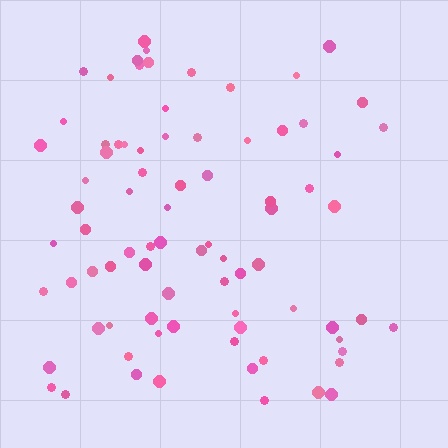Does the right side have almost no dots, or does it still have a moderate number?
Still a moderate number, just noticeably fewer than the left.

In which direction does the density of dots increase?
From right to left, with the left side densest.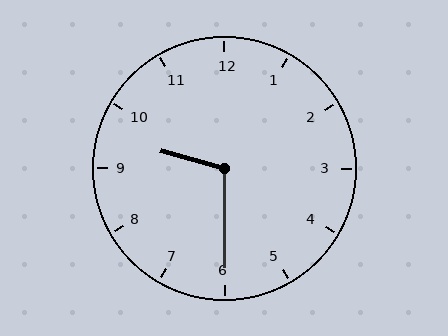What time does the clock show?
9:30.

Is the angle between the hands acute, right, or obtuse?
It is obtuse.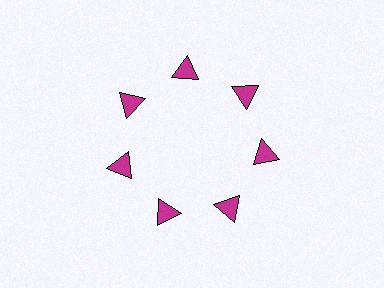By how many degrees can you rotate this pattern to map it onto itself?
The pattern maps onto itself every 51 degrees of rotation.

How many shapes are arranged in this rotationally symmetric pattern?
There are 7 shapes, arranged in 7 groups of 1.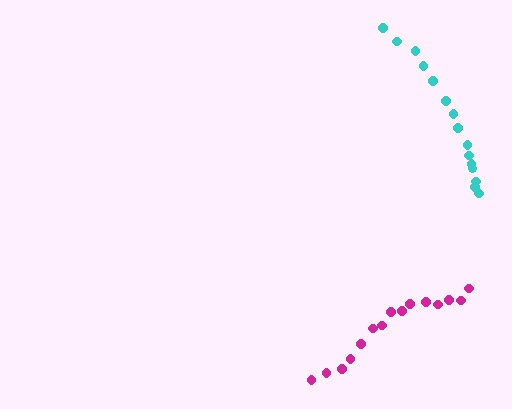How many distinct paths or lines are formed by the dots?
There are 2 distinct paths.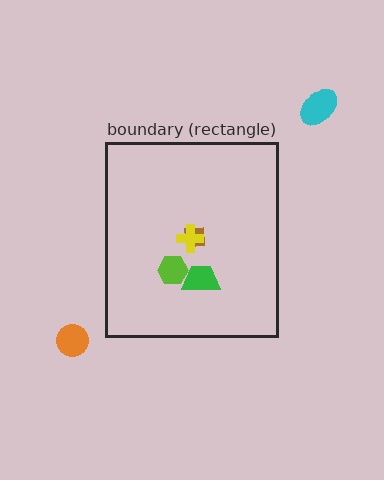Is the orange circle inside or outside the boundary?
Outside.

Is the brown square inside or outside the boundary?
Inside.